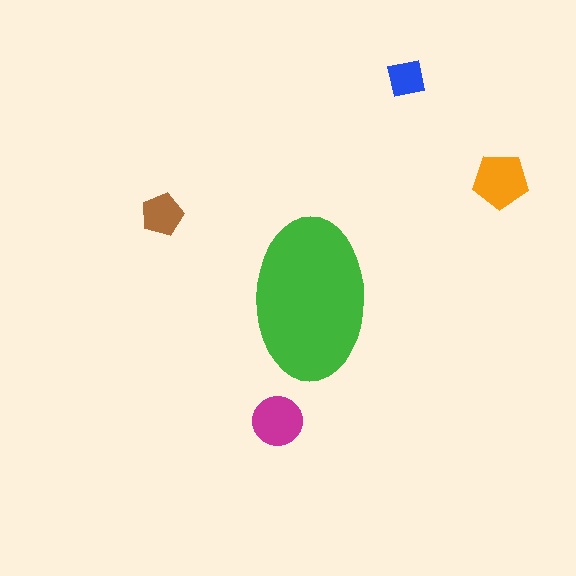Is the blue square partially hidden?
No, the blue square is fully visible.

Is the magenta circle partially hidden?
No, the magenta circle is fully visible.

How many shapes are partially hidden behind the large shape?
0 shapes are partially hidden.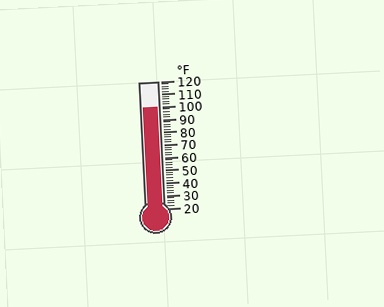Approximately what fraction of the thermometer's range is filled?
The thermometer is filled to approximately 80% of its range.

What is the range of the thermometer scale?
The thermometer scale ranges from 20°F to 120°F.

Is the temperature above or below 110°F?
The temperature is below 110°F.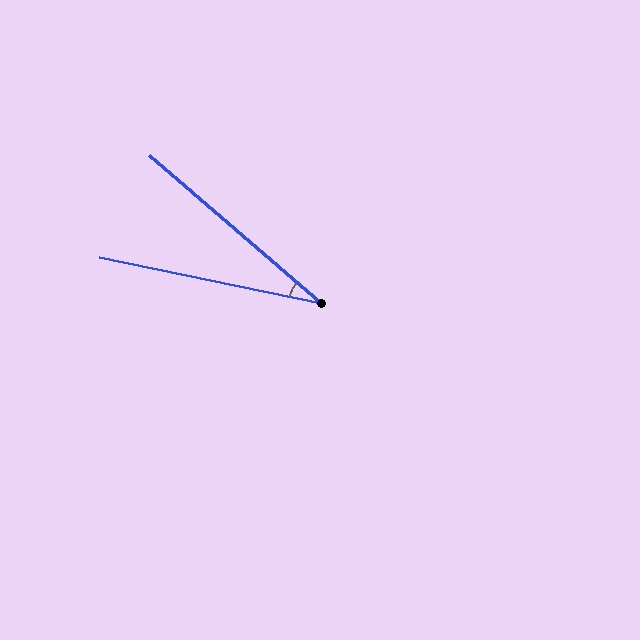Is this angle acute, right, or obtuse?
It is acute.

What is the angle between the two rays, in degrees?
Approximately 29 degrees.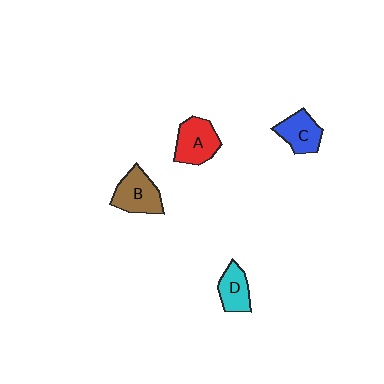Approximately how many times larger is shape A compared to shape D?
Approximately 1.4 times.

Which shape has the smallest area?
Shape D (cyan).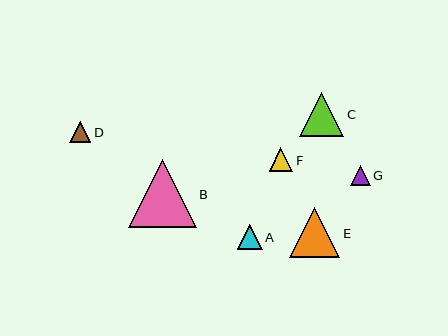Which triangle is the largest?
Triangle B is the largest with a size of approximately 68 pixels.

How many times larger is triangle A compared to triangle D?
Triangle A is approximately 1.2 times the size of triangle D.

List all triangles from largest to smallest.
From largest to smallest: B, E, C, A, F, D, G.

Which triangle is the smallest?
Triangle G is the smallest with a size of approximately 20 pixels.